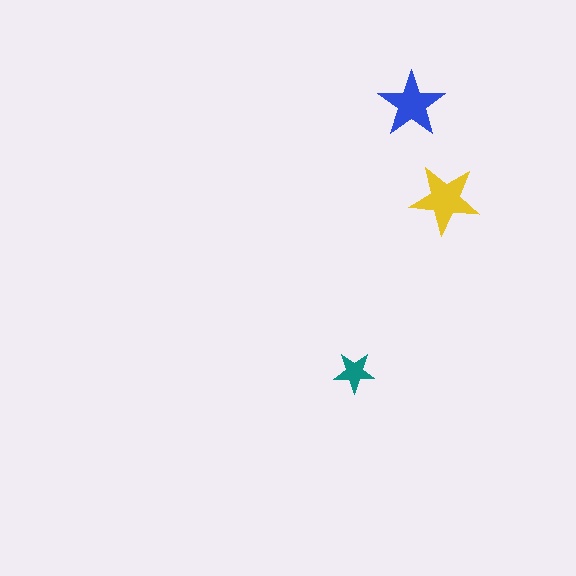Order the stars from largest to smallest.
the yellow one, the blue one, the teal one.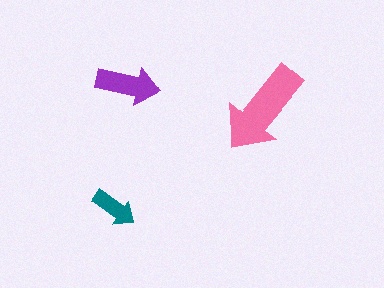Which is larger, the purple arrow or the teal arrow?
The purple one.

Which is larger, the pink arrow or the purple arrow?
The pink one.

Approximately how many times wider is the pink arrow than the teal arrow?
About 2 times wider.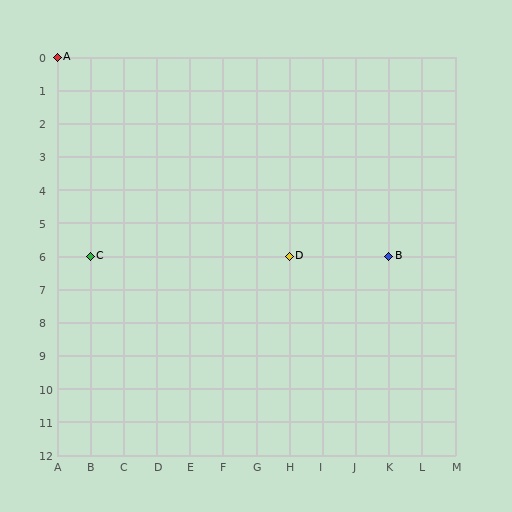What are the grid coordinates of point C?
Point C is at grid coordinates (B, 6).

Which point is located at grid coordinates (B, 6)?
Point C is at (B, 6).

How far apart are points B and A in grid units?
Points B and A are 10 columns and 6 rows apart (about 11.7 grid units diagonally).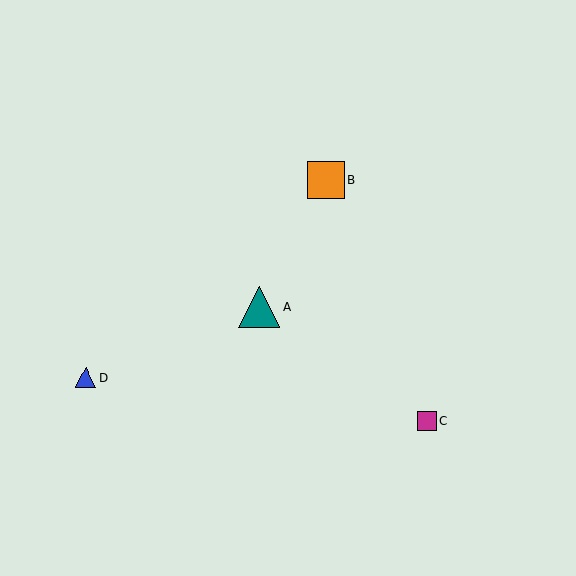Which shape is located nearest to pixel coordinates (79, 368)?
The blue triangle (labeled D) at (86, 378) is nearest to that location.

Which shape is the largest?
The teal triangle (labeled A) is the largest.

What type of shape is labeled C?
Shape C is a magenta square.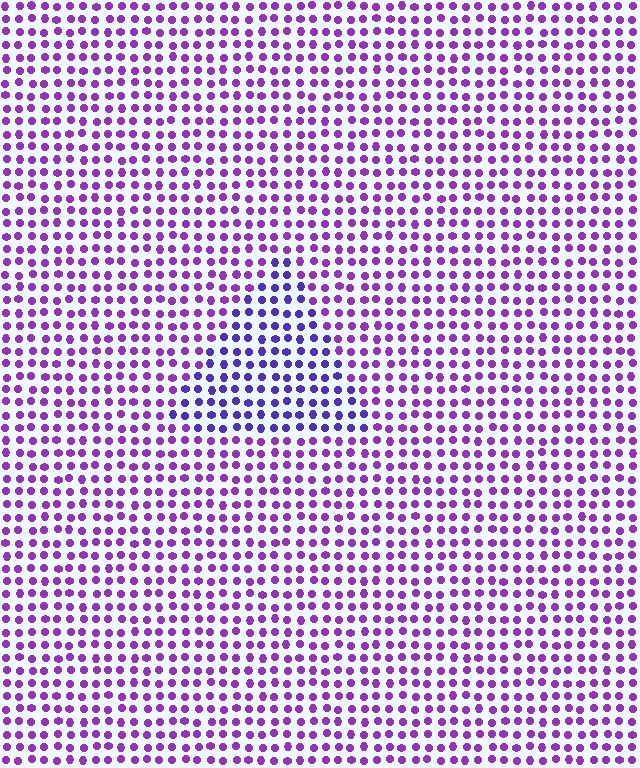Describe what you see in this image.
The image is filled with small purple elements in a uniform arrangement. A triangle-shaped region is visible where the elements are tinted to a slightly different hue, forming a subtle color boundary.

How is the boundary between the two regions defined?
The boundary is defined purely by a slight shift in hue (about 31 degrees). Spacing, size, and orientation are identical on both sides.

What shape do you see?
I see a triangle.